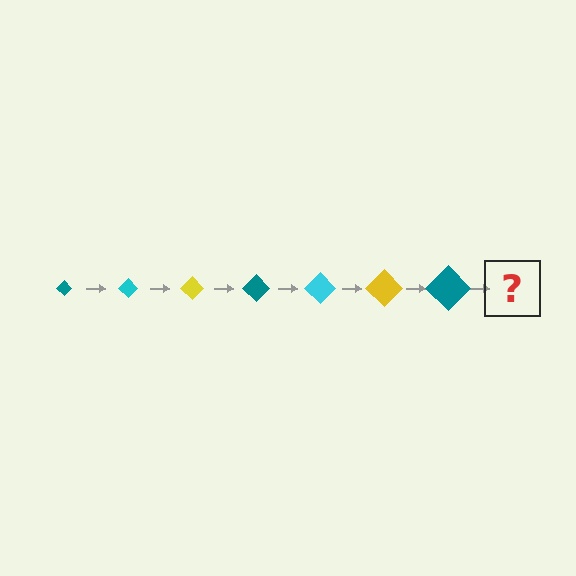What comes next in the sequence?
The next element should be a cyan diamond, larger than the previous one.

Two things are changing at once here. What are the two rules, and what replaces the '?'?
The two rules are that the diamond grows larger each step and the color cycles through teal, cyan, and yellow. The '?' should be a cyan diamond, larger than the previous one.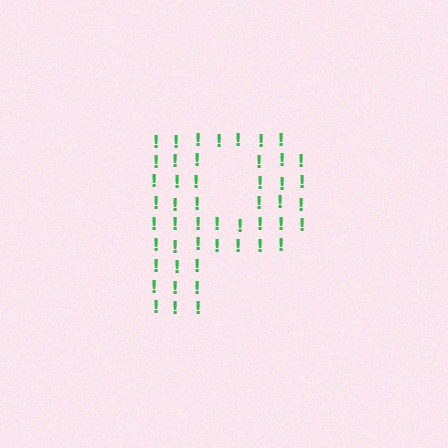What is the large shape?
The large shape is the letter P.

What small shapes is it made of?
It is made of small exclamation marks.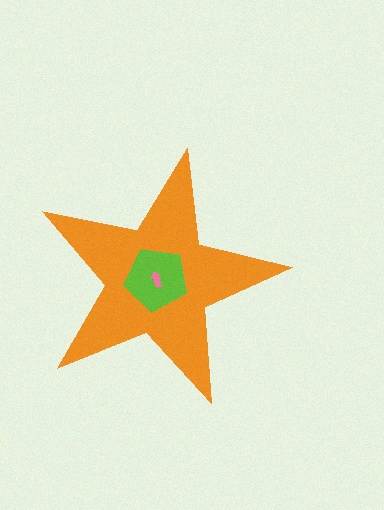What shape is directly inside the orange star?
The lime pentagon.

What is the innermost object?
The pink arrow.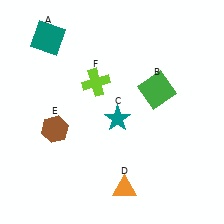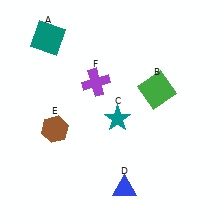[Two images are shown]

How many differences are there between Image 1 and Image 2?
There are 2 differences between the two images.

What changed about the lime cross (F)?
In Image 1, F is lime. In Image 2, it changed to purple.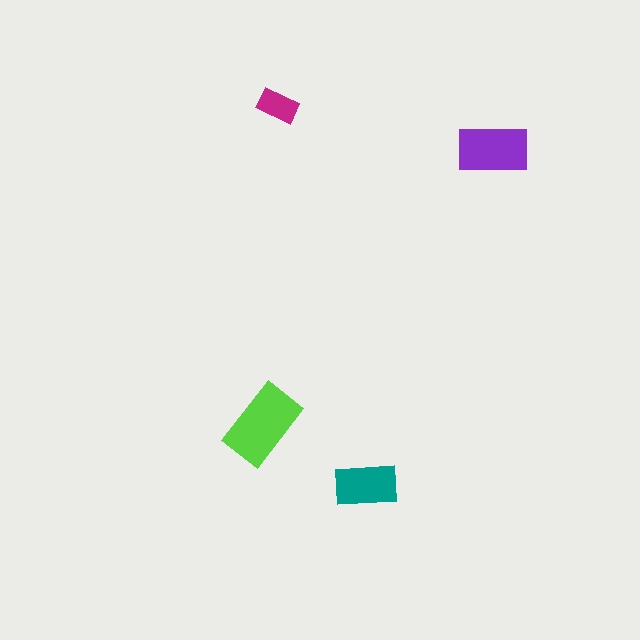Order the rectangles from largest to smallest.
the lime one, the purple one, the teal one, the magenta one.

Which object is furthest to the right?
The purple rectangle is rightmost.